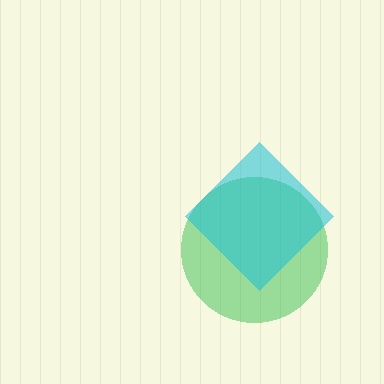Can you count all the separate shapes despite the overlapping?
Yes, there are 2 separate shapes.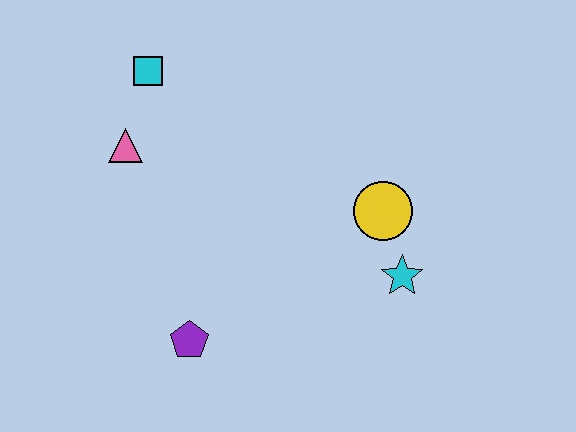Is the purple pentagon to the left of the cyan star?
Yes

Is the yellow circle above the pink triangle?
No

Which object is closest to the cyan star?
The yellow circle is closest to the cyan star.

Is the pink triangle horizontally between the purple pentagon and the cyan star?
No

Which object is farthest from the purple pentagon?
The cyan square is farthest from the purple pentagon.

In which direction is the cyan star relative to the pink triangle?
The cyan star is to the right of the pink triangle.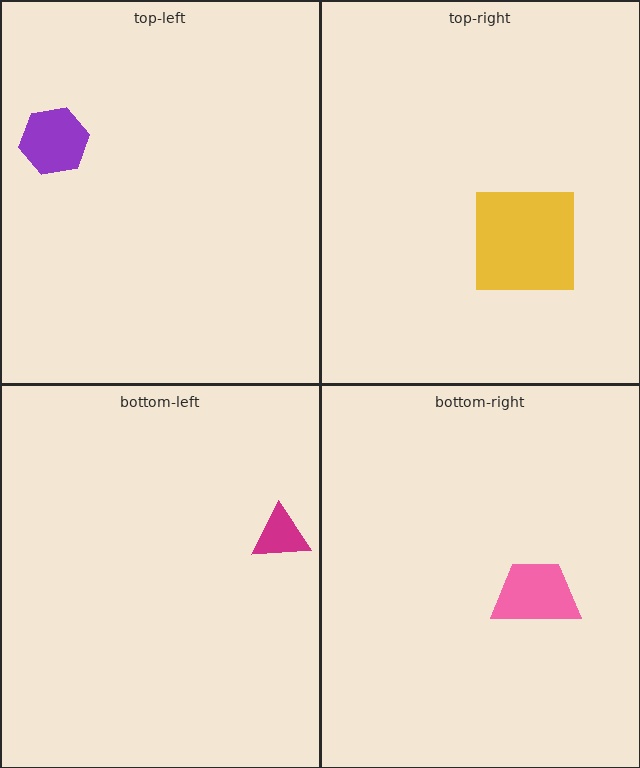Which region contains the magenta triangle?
The bottom-left region.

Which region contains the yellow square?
The top-right region.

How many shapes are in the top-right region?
1.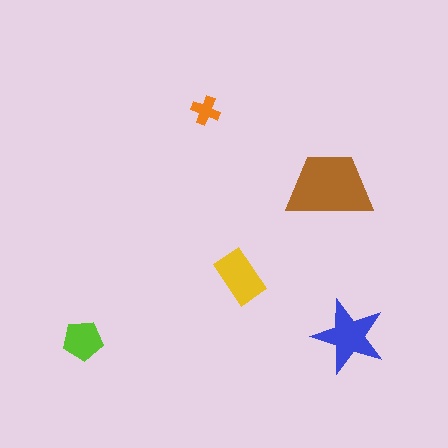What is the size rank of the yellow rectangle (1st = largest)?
3rd.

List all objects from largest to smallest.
The brown trapezoid, the blue star, the yellow rectangle, the lime pentagon, the orange cross.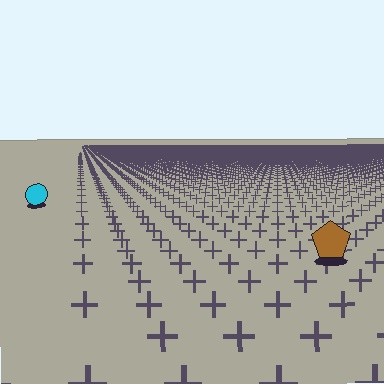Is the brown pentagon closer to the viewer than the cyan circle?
Yes. The brown pentagon is closer — you can tell from the texture gradient: the ground texture is coarser near it.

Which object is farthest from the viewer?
The cyan circle is farthest from the viewer. It appears smaller and the ground texture around it is denser.